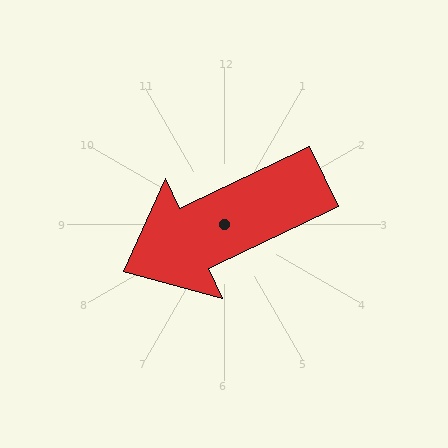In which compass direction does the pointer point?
Southwest.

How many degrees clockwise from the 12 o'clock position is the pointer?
Approximately 245 degrees.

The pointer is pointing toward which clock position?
Roughly 8 o'clock.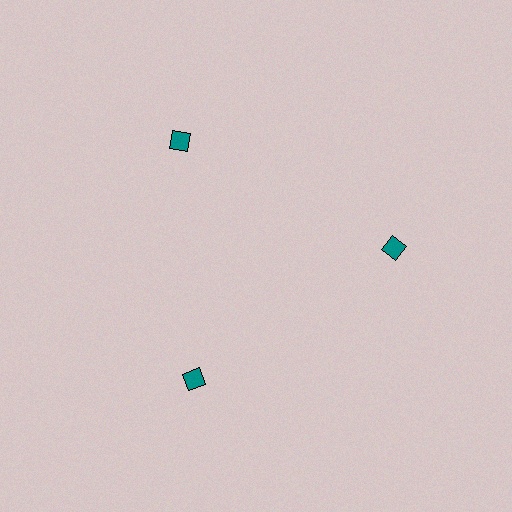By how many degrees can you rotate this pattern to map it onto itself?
The pattern maps onto itself every 120 degrees of rotation.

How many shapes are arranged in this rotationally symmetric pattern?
There are 3 shapes, arranged in 3 groups of 1.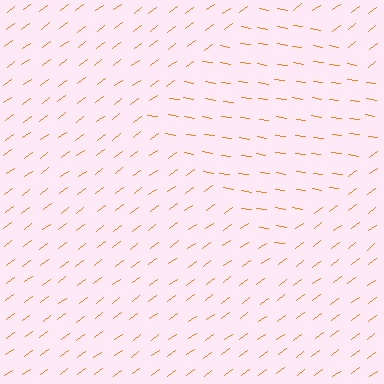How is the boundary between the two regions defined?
The boundary is defined purely by a change in line orientation (approximately 45 degrees difference). All lines are the same color and thickness.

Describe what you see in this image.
The image is filled with small orange line segments. A diamond region in the image has lines oriented differently from the surrounding lines, creating a visible texture boundary.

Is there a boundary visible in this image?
Yes, there is a texture boundary formed by a change in line orientation.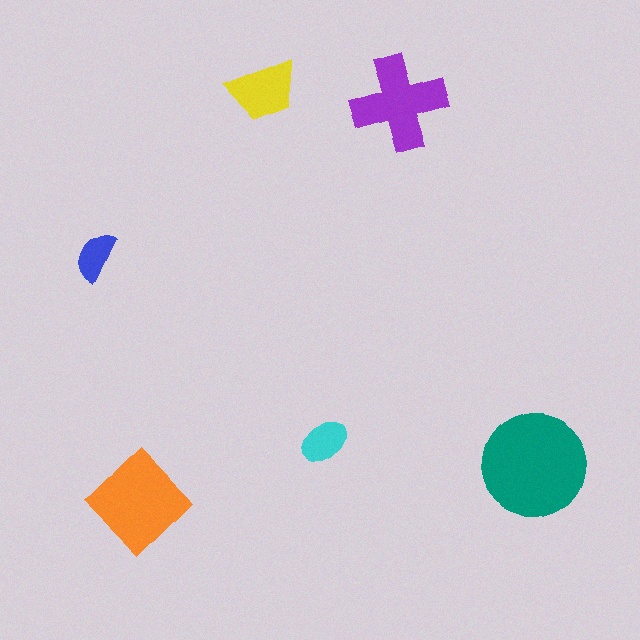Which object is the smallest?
The blue semicircle.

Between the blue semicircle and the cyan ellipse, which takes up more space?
The cyan ellipse.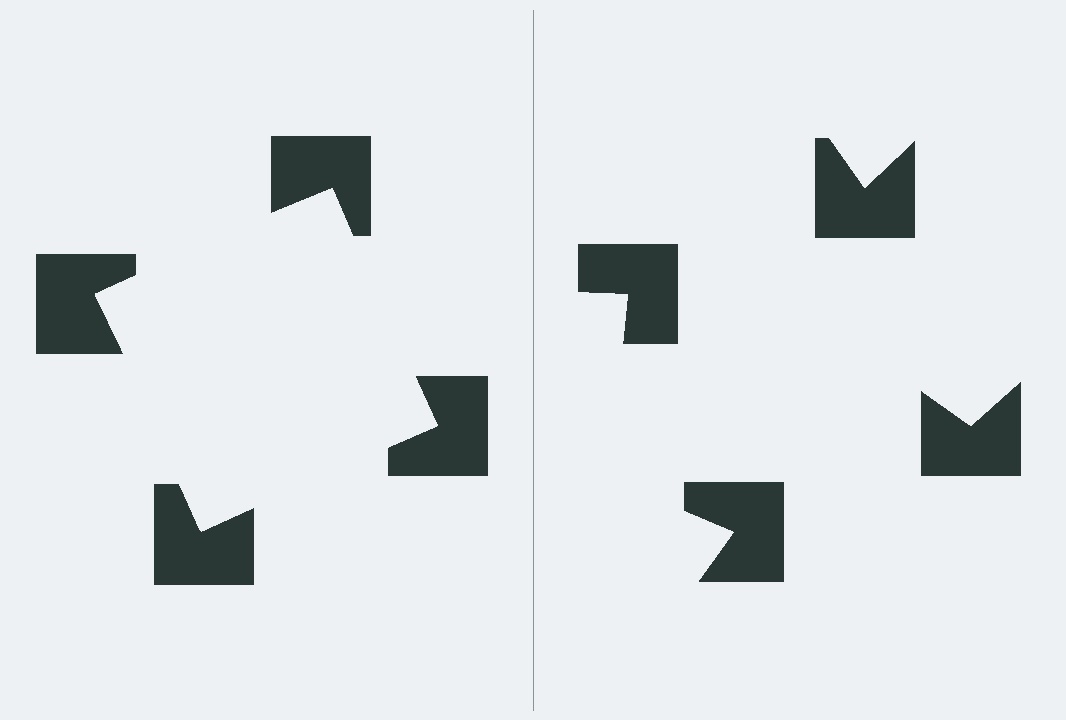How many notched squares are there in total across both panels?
8 — 4 on each side.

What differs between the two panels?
The notched squares are positioned identically on both sides; only the wedge orientations differ. On the left they align to a square; on the right they are misaligned.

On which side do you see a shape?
An illusory square appears on the left side. On the right side the wedge cuts are rotated, so no coherent shape forms.